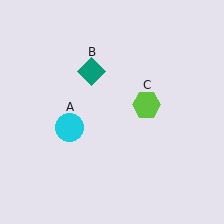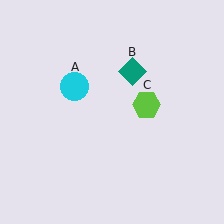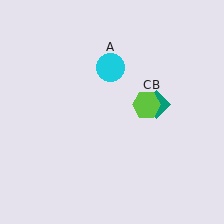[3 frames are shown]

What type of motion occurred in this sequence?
The cyan circle (object A), teal diamond (object B) rotated clockwise around the center of the scene.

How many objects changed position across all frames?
2 objects changed position: cyan circle (object A), teal diamond (object B).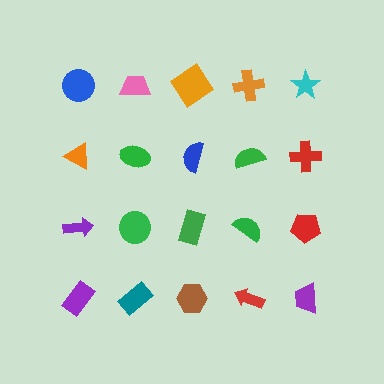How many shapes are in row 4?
5 shapes.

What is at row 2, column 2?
A green ellipse.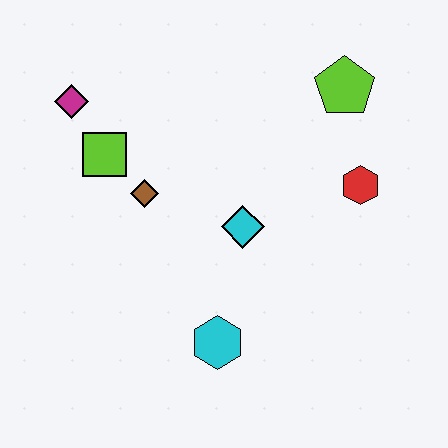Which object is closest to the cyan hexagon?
The cyan diamond is closest to the cyan hexagon.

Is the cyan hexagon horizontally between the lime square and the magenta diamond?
No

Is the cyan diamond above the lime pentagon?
No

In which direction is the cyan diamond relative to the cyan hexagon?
The cyan diamond is above the cyan hexagon.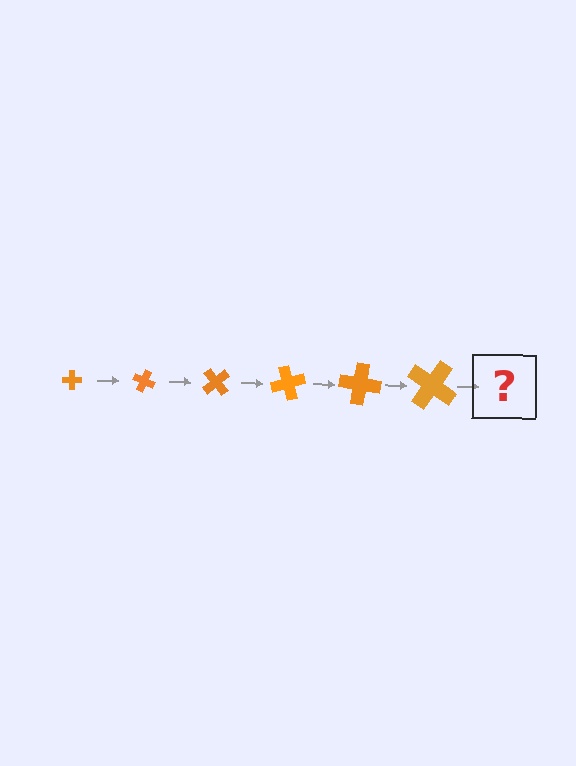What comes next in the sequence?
The next element should be a cross, larger than the previous one and rotated 150 degrees from the start.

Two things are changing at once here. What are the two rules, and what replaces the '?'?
The two rules are that the cross grows larger each step and it rotates 25 degrees each step. The '?' should be a cross, larger than the previous one and rotated 150 degrees from the start.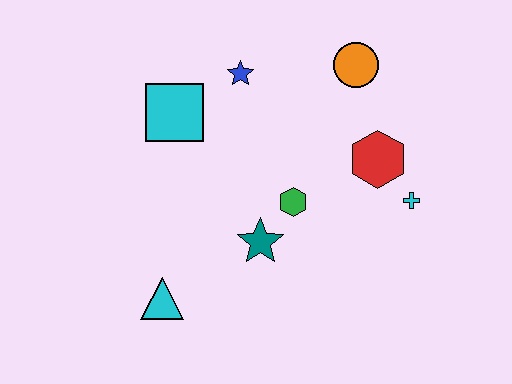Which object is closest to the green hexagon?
The teal star is closest to the green hexagon.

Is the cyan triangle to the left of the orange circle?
Yes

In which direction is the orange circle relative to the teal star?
The orange circle is above the teal star.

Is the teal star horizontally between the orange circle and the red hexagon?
No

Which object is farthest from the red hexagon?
The cyan triangle is farthest from the red hexagon.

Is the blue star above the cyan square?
Yes